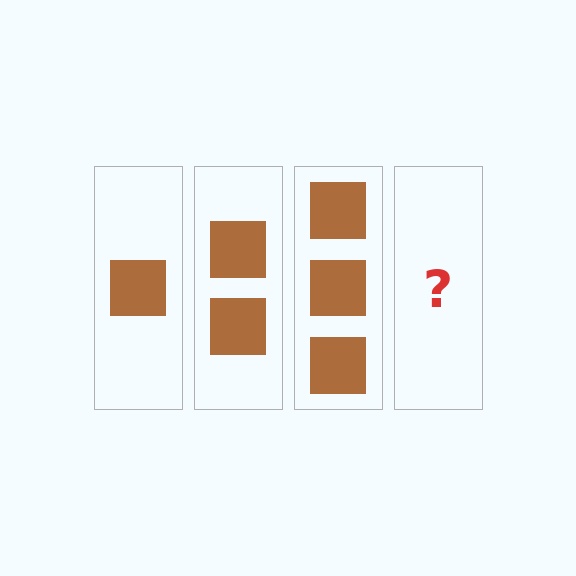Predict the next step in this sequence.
The next step is 4 squares.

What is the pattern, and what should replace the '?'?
The pattern is that each step adds one more square. The '?' should be 4 squares.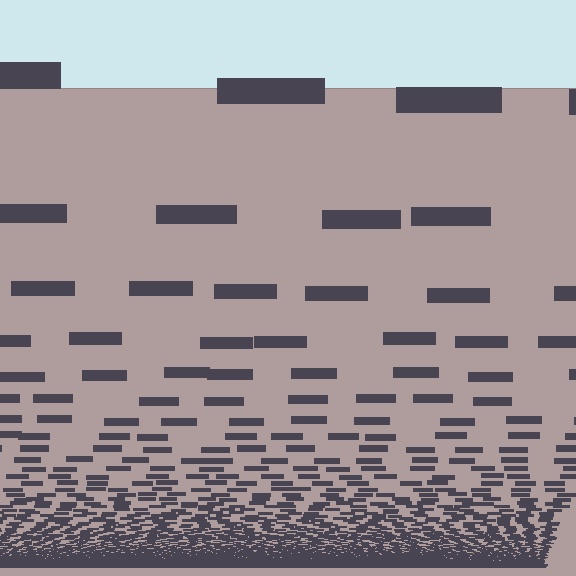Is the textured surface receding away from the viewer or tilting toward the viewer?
The surface appears to tilt toward the viewer. Texture elements get larger and sparser toward the top.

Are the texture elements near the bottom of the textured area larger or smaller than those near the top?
Smaller. The gradient is inverted — elements near the bottom are smaller and denser.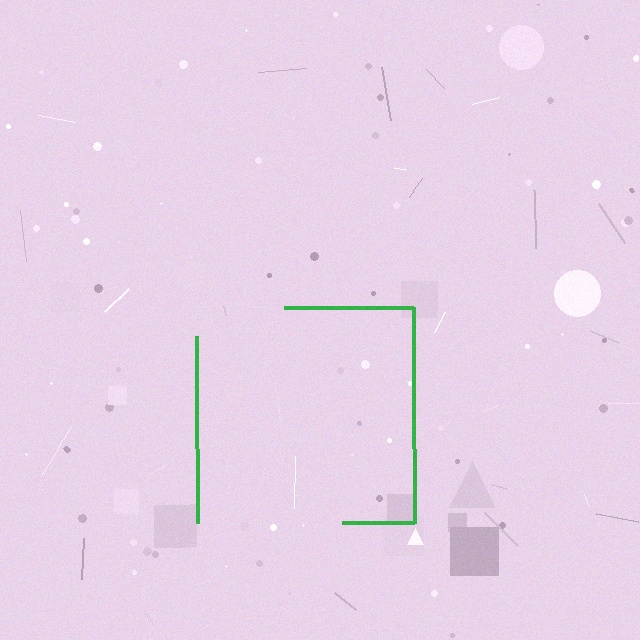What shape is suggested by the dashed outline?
The dashed outline suggests a square.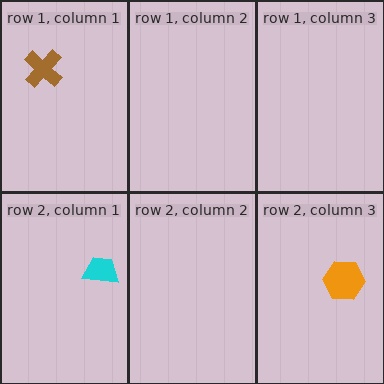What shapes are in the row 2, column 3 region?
The orange hexagon.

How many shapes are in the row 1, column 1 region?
1.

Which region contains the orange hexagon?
The row 2, column 3 region.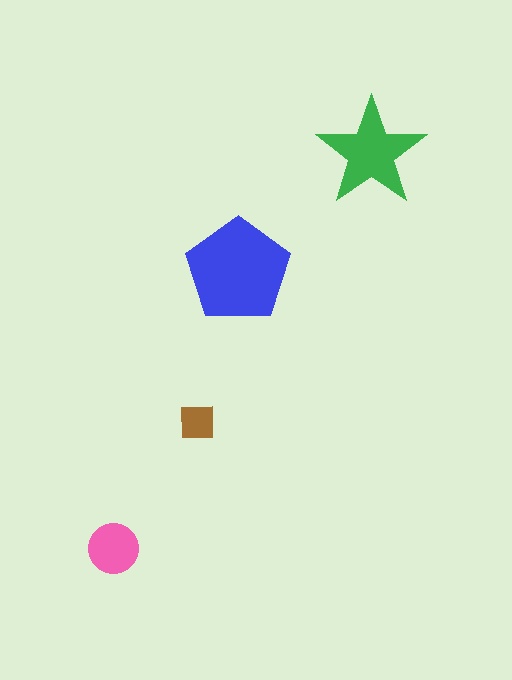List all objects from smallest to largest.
The brown square, the pink circle, the green star, the blue pentagon.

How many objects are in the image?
There are 4 objects in the image.